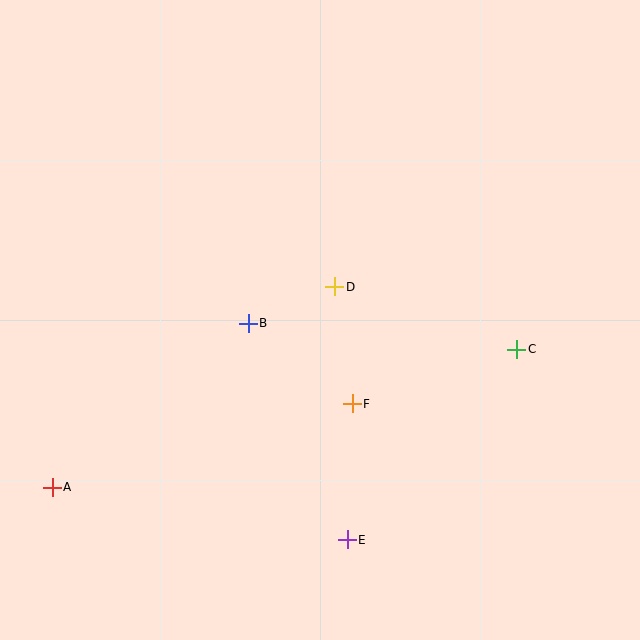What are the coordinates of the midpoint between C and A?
The midpoint between C and A is at (285, 418).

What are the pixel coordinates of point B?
Point B is at (248, 323).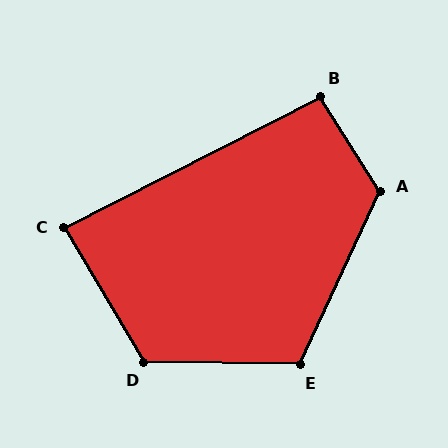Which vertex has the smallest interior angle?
C, at approximately 87 degrees.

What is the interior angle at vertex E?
Approximately 114 degrees (obtuse).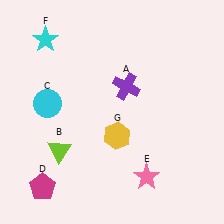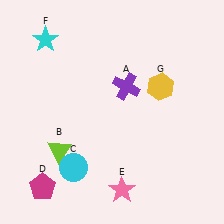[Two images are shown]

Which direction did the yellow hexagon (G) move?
The yellow hexagon (G) moved up.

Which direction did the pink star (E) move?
The pink star (E) moved left.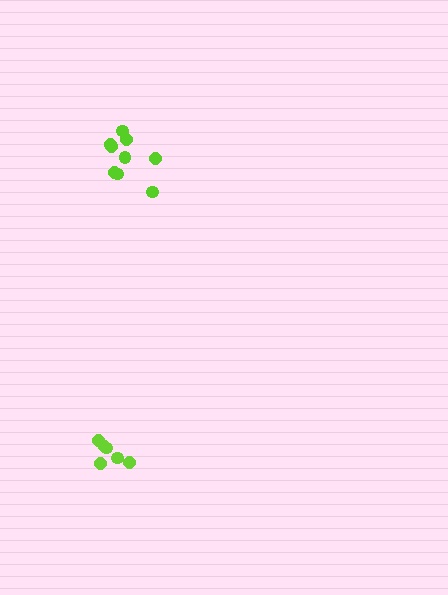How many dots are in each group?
Group 1: 6 dots, Group 2: 9 dots (15 total).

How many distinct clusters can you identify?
There are 2 distinct clusters.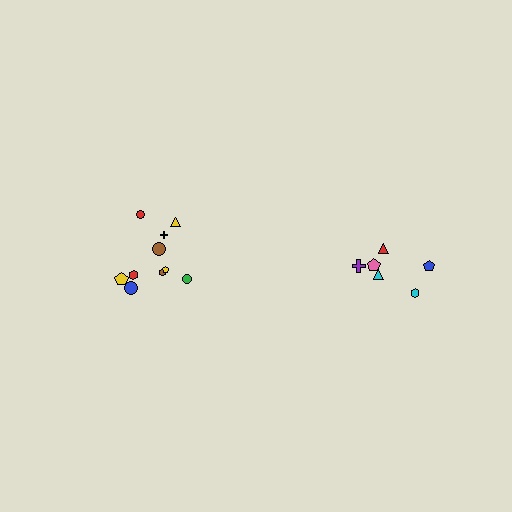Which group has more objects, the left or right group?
The left group.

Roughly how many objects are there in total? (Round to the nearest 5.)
Roughly 15 objects in total.